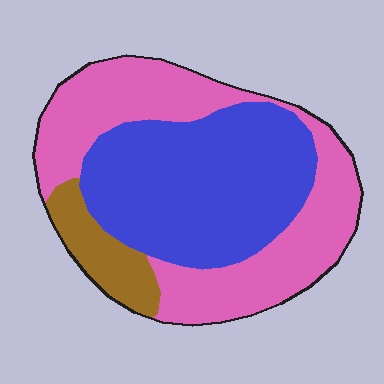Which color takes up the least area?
Brown, at roughly 10%.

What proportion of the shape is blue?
Blue takes up between a third and a half of the shape.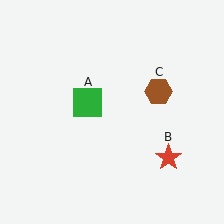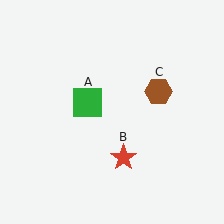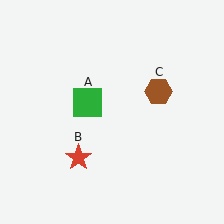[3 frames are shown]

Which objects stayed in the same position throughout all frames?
Green square (object A) and brown hexagon (object C) remained stationary.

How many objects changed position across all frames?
1 object changed position: red star (object B).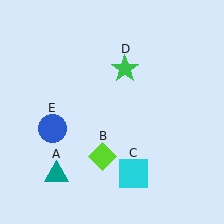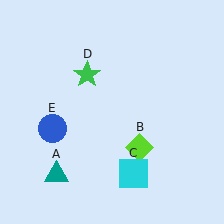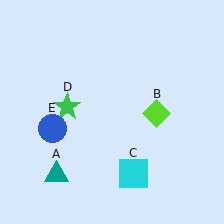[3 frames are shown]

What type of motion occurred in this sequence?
The lime diamond (object B), green star (object D) rotated counterclockwise around the center of the scene.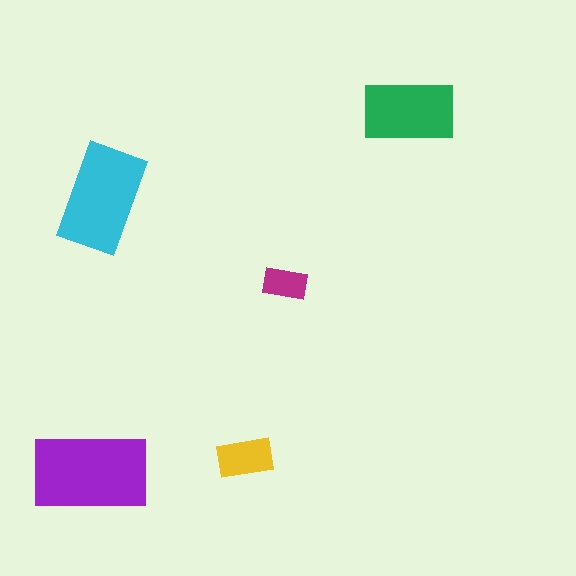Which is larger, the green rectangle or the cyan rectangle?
The cyan one.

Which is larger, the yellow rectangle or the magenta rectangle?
The yellow one.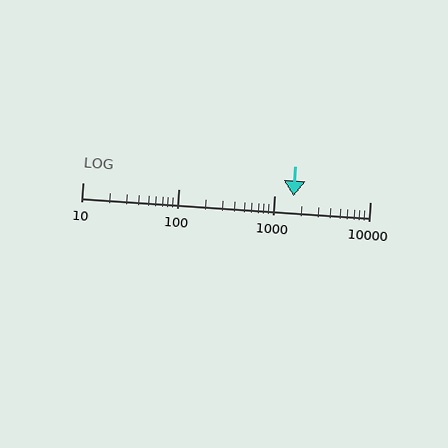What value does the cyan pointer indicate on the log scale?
The pointer indicates approximately 1600.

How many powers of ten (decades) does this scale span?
The scale spans 3 decades, from 10 to 10000.